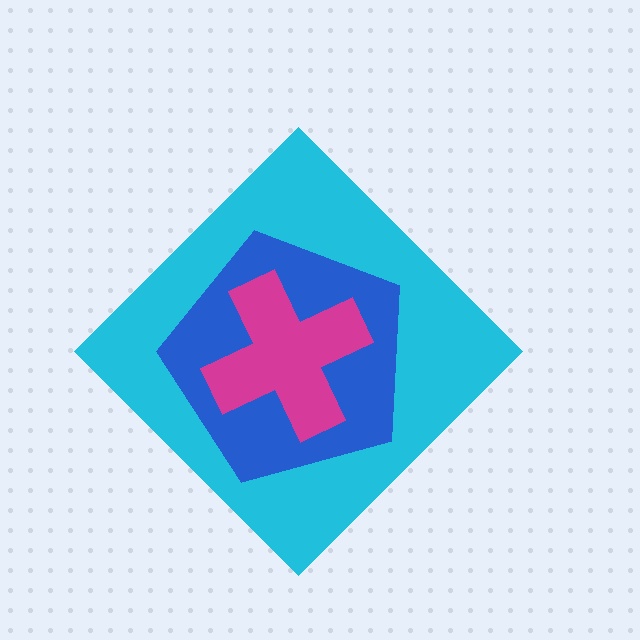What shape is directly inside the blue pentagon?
The magenta cross.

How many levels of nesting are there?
3.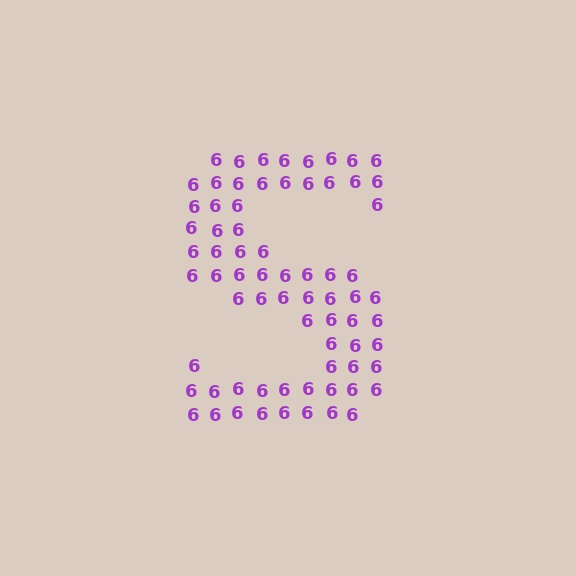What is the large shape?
The large shape is the letter S.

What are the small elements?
The small elements are digit 6's.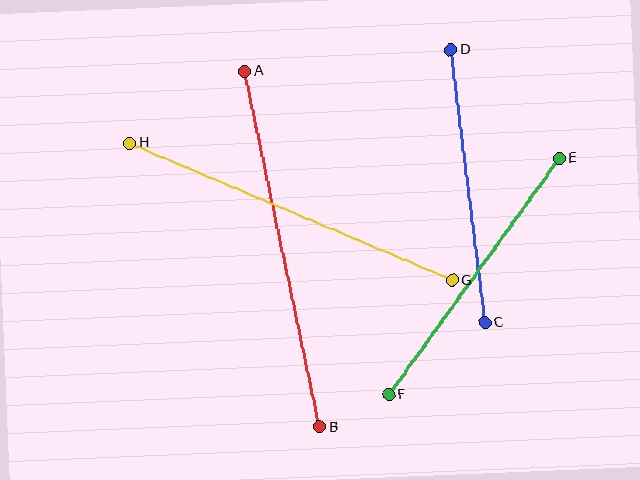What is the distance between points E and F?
The distance is approximately 291 pixels.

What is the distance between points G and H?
The distance is approximately 350 pixels.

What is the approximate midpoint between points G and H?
The midpoint is at approximately (291, 212) pixels.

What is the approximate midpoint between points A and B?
The midpoint is at approximately (282, 249) pixels.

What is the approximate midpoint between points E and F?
The midpoint is at approximately (474, 276) pixels.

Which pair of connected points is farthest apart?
Points A and B are farthest apart.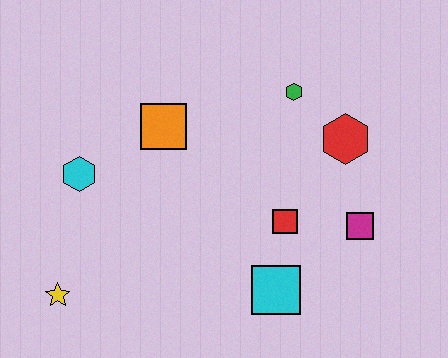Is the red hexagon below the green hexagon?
Yes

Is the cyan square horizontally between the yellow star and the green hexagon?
Yes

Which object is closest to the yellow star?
The cyan hexagon is closest to the yellow star.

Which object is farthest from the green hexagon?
The yellow star is farthest from the green hexagon.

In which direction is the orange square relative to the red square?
The orange square is to the left of the red square.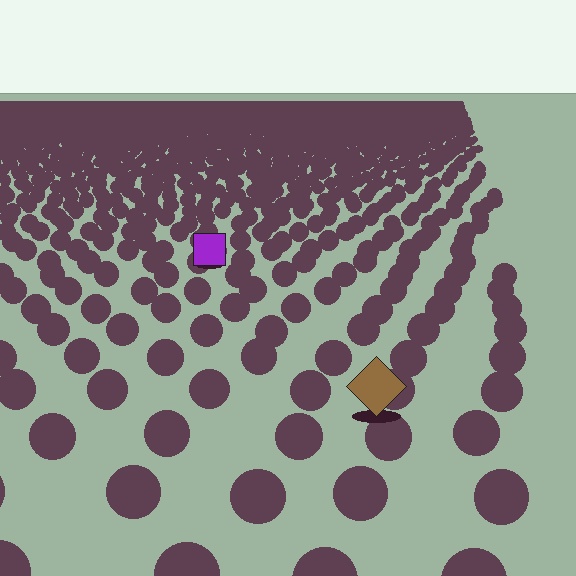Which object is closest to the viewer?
The brown diamond is closest. The texture marks near it are larger and more spread out.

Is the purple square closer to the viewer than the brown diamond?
No. The brown diamond is closer — you can tell from the texture gradient: the ground texture is coarser near it.